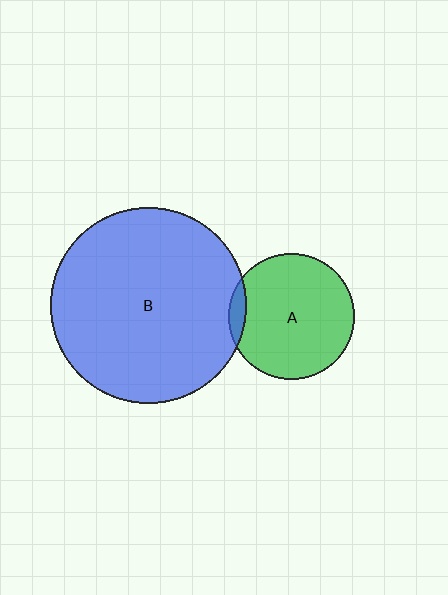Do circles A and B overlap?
Yes.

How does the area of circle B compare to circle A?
Approximately 2.4 times.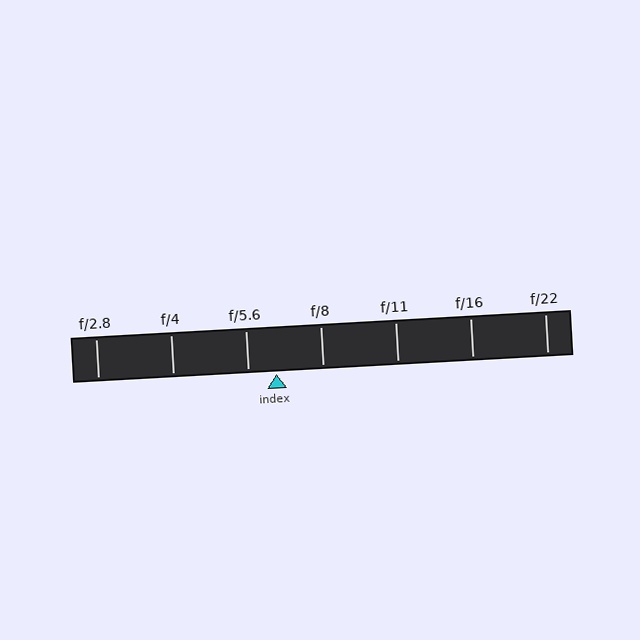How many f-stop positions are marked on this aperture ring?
There are 7 f-stop positions marked.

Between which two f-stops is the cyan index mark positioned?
The index mark is between f/5.6 and f/8.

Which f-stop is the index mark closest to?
The index mark is closest to f/5.6.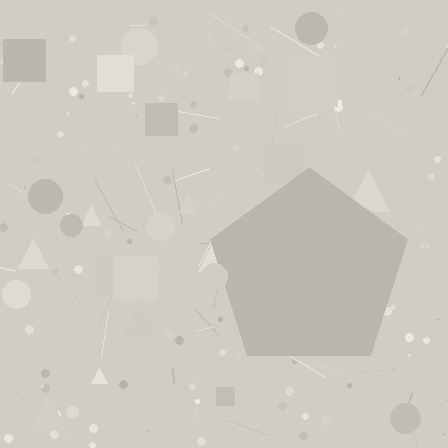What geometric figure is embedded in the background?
A pentagon is embedded in the background.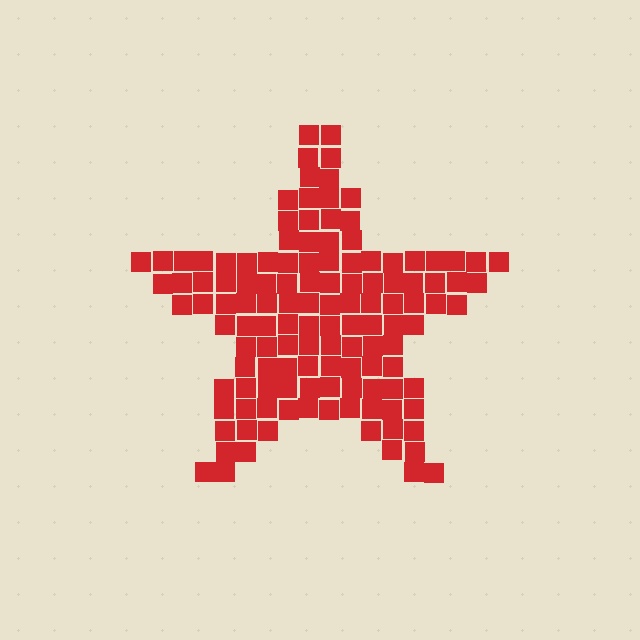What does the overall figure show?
The overall figure shows a star.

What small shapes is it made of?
It is made of small squares.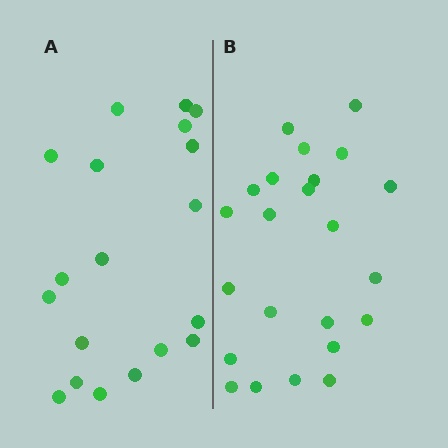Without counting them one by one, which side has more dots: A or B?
Region B (the right region) has more dots.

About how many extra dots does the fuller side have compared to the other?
Region B has about 4 more dots than region A.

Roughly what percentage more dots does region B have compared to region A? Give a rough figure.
About 20% more.